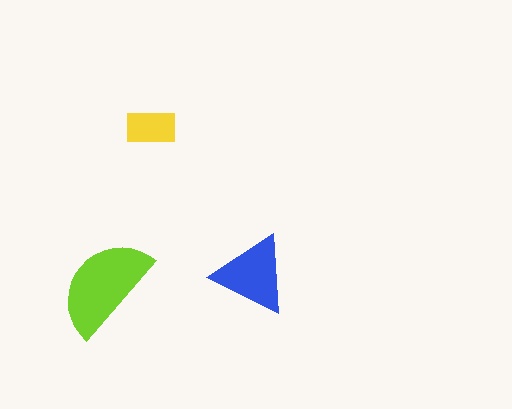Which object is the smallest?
The yellow rectangle.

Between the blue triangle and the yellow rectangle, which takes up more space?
The blue triangle.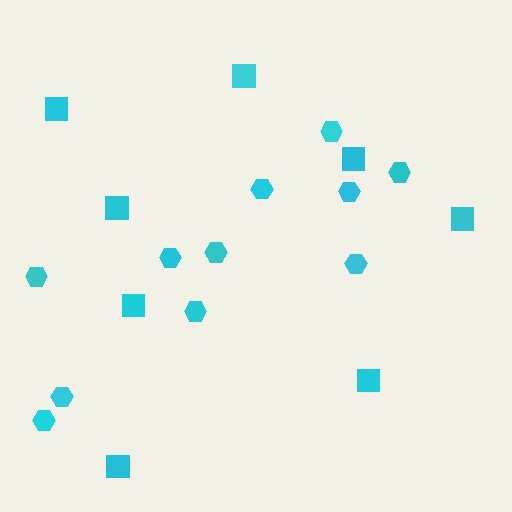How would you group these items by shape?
There are 2 groups: one group of squares (8) and one group of hexagons (11).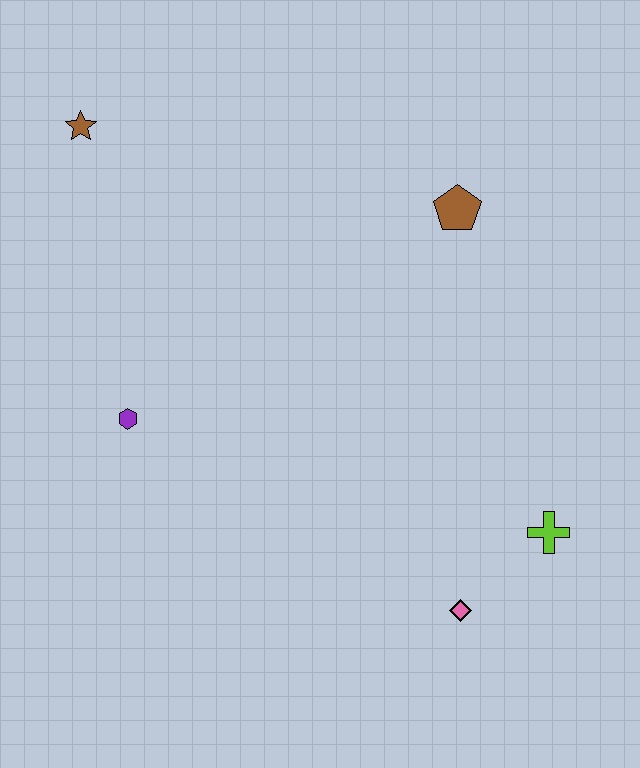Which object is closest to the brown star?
The purple hexagon is closest to the brown star.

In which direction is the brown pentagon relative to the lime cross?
The brown pentagon is above the lime cross.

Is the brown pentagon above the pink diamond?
Yes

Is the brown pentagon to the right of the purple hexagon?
Yes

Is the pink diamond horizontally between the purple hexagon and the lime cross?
Yes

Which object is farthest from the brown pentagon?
The pink diamond is farthest from the brown pentagon.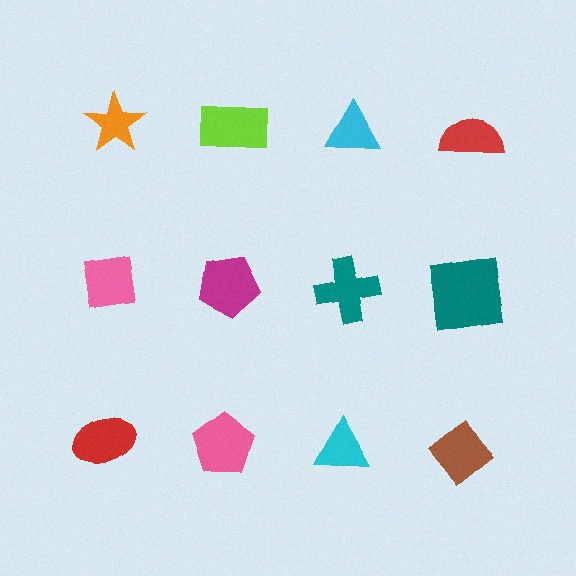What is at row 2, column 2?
A magenta pentagon.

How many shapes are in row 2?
4 shapes.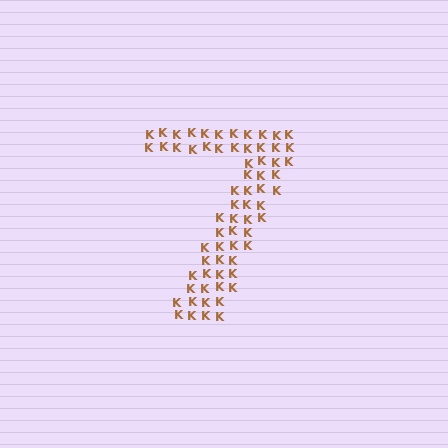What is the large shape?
The large shape is the digit 7.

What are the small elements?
The small elements are letter K's.